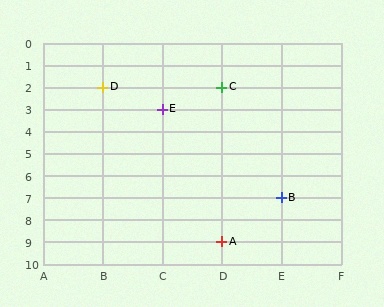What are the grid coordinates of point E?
Point E is at grid coordinates (C, 3).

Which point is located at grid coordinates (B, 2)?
Point D is at (B, 2).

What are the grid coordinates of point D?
Point D is at grid coordinates (B, 2).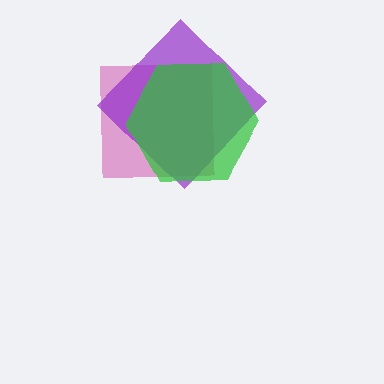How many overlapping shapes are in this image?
There are 3 overlapping shapes in the image.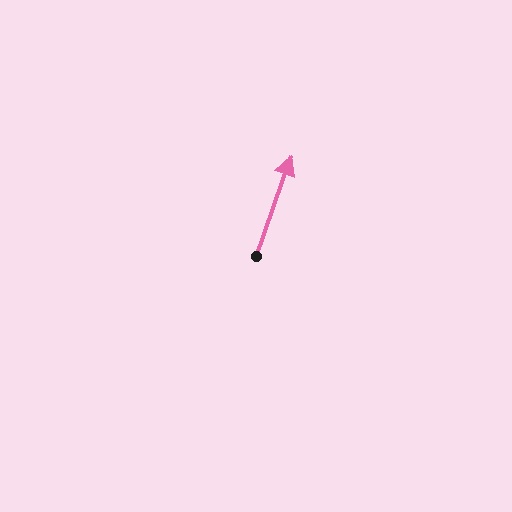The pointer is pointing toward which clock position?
Roughly 1 o'clock.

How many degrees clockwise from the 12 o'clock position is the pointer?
Approximately 19 degrees.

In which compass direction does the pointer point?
North.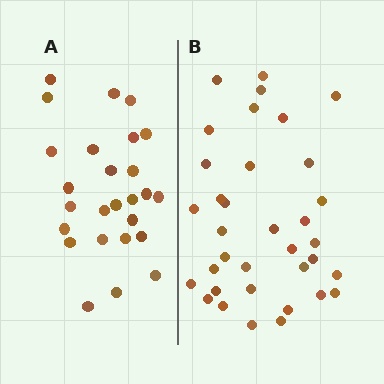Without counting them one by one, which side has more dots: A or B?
Region B (the right region) has more dots.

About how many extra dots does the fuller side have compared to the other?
Region B has roughly 8 or so more dots than region A.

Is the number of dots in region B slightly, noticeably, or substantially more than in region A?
Region B has noticeably more, but not dramatically so. The ratio is roughly 1.3 to 1.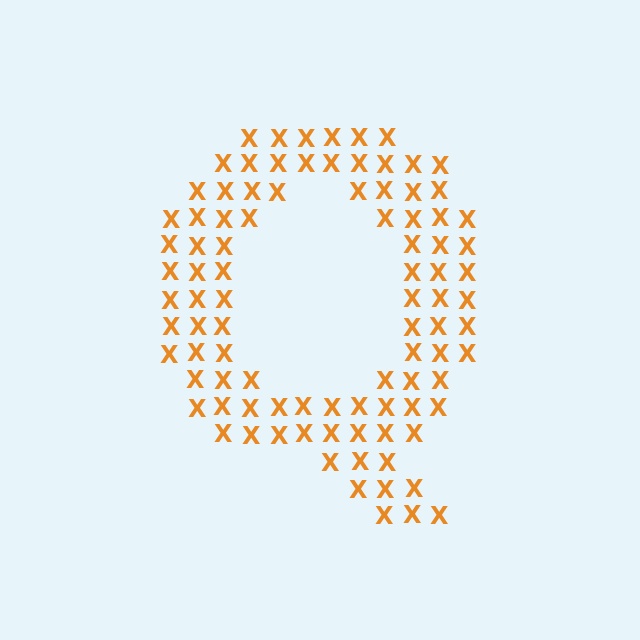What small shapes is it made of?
It is made of small letter X's.